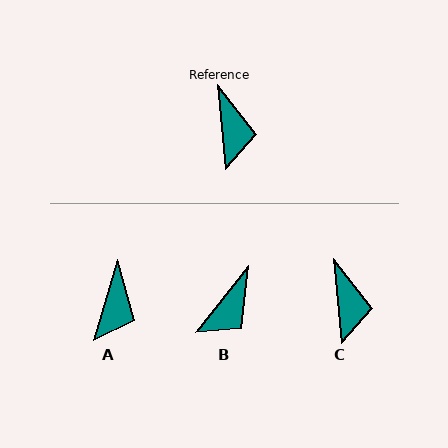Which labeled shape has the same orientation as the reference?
C.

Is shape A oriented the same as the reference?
No, it is off by about 22 degrees.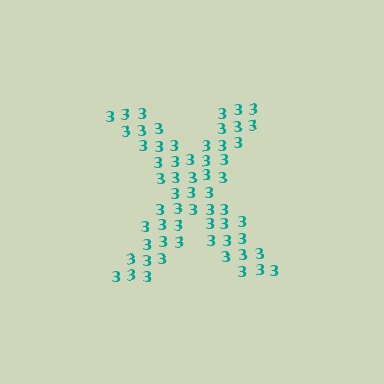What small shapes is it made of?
It is made of small digit 3's.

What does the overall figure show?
The overall figure shows the letter X.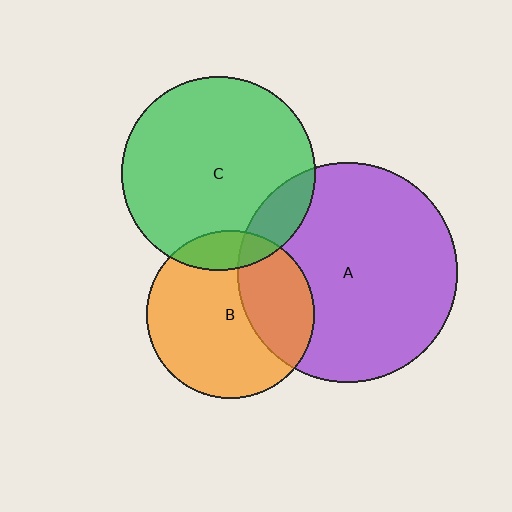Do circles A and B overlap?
Yes.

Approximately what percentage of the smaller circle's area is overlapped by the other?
Approximately 30%.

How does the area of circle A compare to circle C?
Approximately 1.3 times.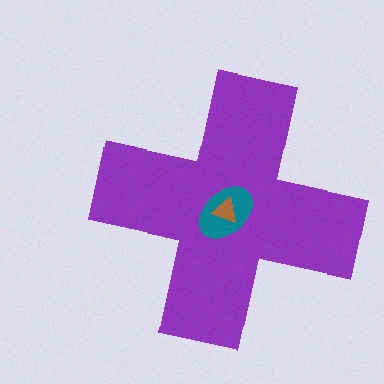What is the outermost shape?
The purple cross.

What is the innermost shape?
The brown triangle.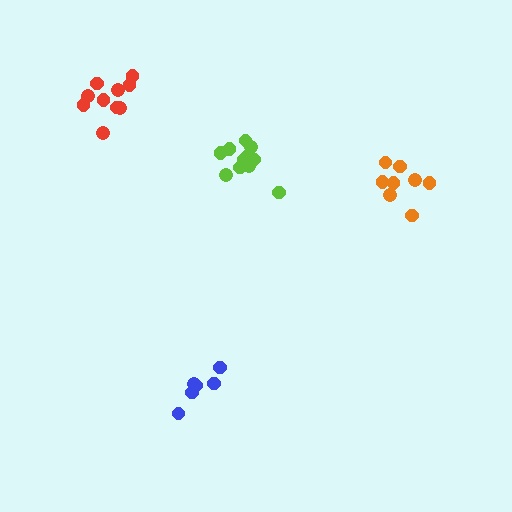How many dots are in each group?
Group 1: 8 dots, Group 2: 6 dots, Group 3: 11 dots, Group 4: 10 dots (35 total).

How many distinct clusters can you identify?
There are 4 distinct clusters.